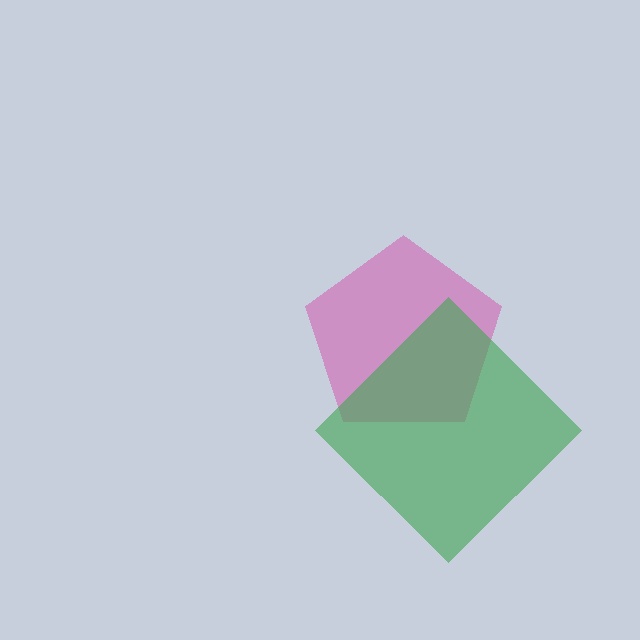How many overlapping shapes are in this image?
There are 2 overlapping shapes in the image.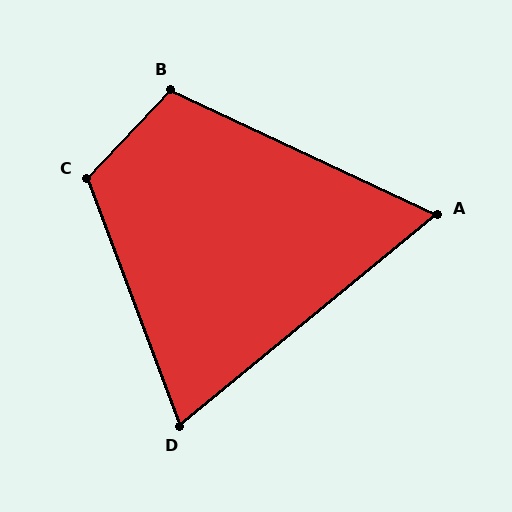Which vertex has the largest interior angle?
C, at approximately 116 degrees.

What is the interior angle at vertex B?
Approximately 109 degrees (obtuse).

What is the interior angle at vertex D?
Approximately 71 degrees (acute).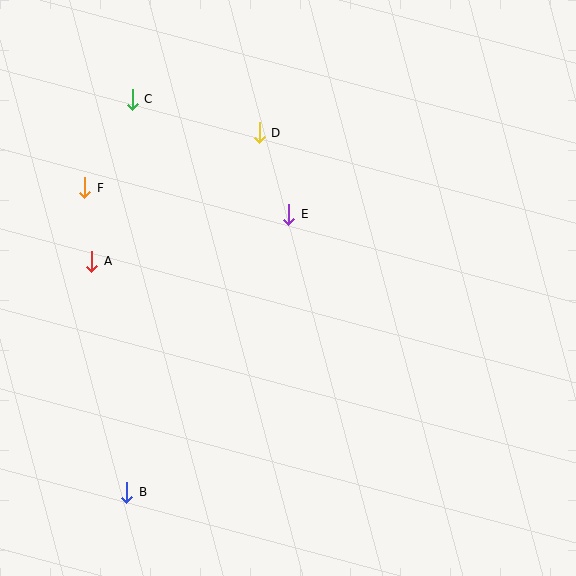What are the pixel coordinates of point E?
Point E is at (289, 214).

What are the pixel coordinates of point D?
Point D is at (259, 133).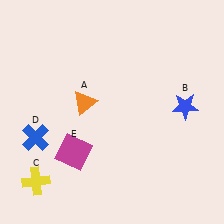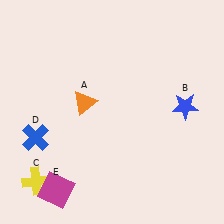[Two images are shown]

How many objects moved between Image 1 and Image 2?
1 object moved between the two images.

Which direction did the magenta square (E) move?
The magenta square (E) moved down.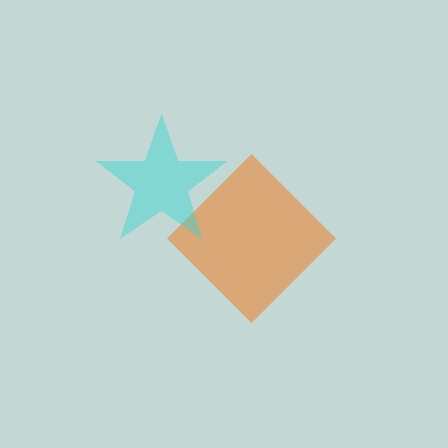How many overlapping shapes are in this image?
There are 2 overlapping shapes in the image.